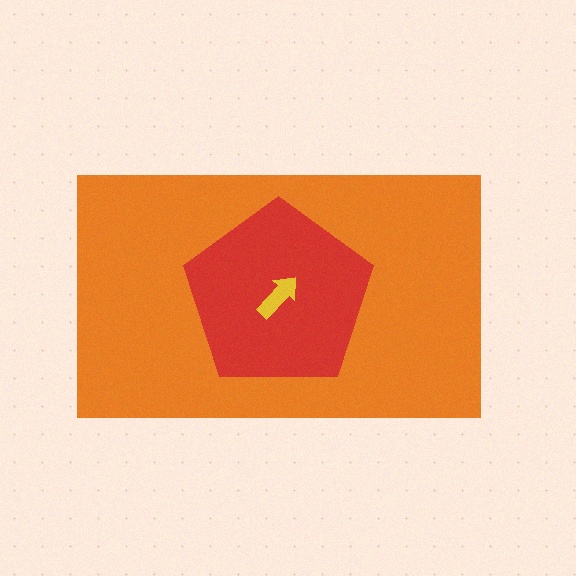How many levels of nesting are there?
3.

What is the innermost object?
The yellow arrow.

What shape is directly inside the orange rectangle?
The red pentagon.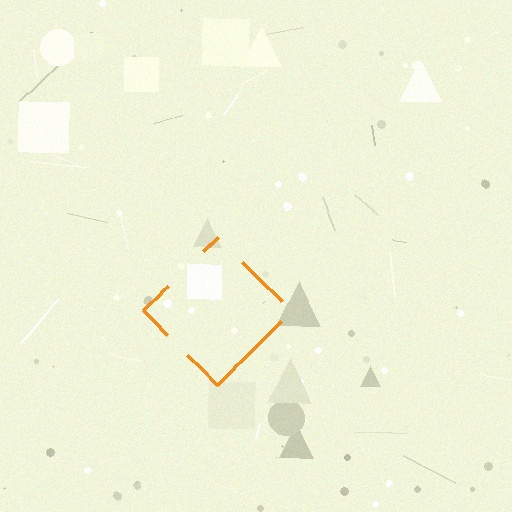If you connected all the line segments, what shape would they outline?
They would outline a diamond.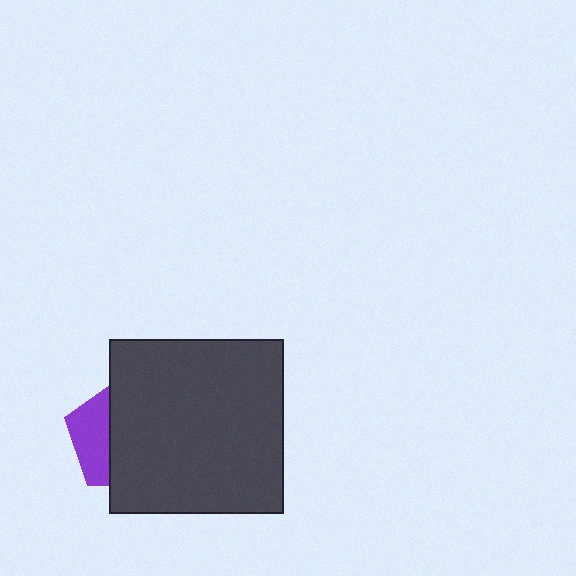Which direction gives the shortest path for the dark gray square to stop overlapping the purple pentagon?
Moving right gives the shortest separation.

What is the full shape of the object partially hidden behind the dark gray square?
The partially hidden object is a purple pentagon.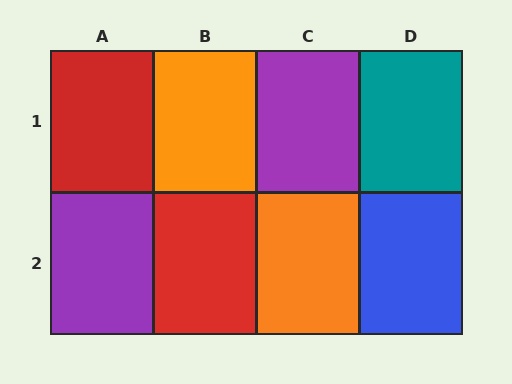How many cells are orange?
2 cells are orange.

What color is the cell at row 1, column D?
Teal.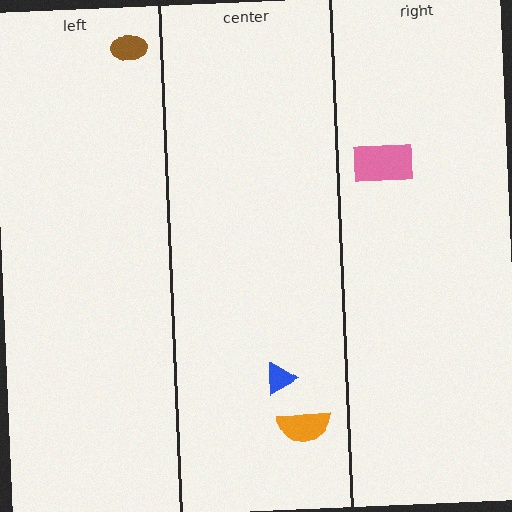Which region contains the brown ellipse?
The left region.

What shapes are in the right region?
The pink rectangle.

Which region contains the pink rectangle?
The right region.